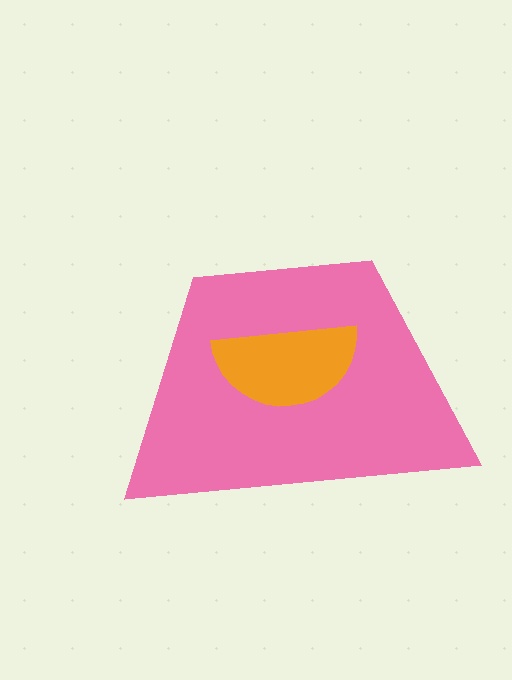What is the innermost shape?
The orange semicircle.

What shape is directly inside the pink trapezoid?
The orange semicircle.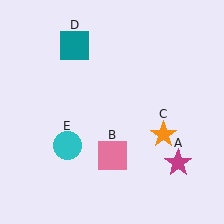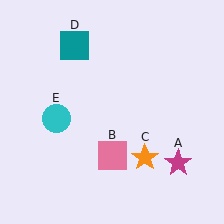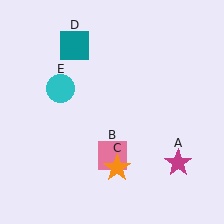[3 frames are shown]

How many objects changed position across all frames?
2 objects changed position: orange star (object C), cyan circle (object E).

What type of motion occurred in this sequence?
The orange star (object C), cyan circle (object E) rotated clockwise around the center of the scene.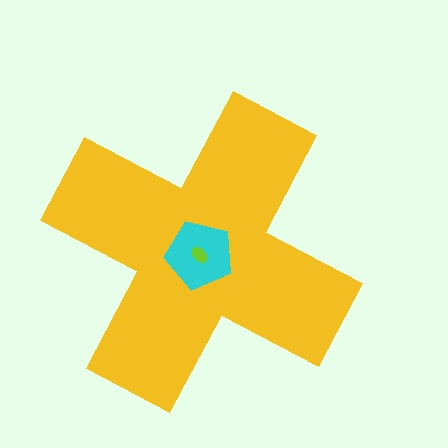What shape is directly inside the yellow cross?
The cyan pentagon.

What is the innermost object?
The lime ellipse.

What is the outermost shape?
The yellow cross.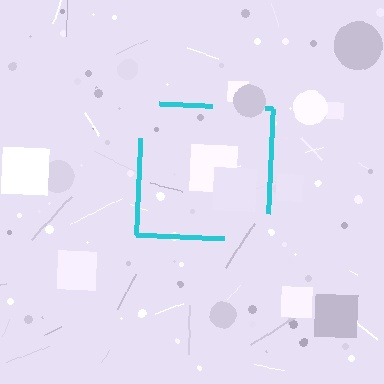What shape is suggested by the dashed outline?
The dashed outline suggests a square.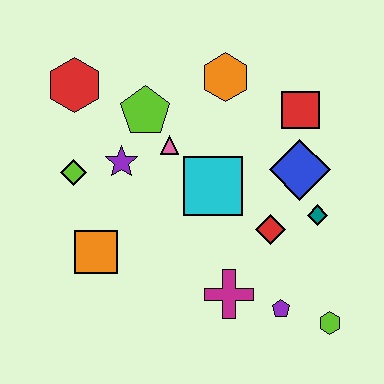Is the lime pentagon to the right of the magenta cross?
No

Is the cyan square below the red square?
Yes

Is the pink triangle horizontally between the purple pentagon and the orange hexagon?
No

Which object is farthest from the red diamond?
The red hexagon is farthest from the red diamond.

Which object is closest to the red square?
The blue diamond is closest to the red square.